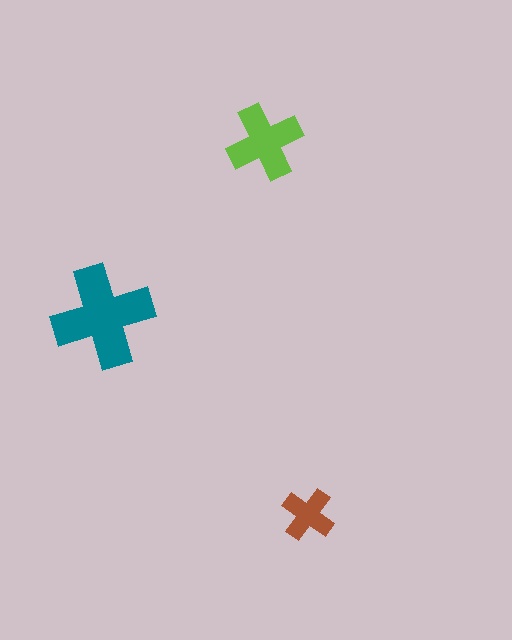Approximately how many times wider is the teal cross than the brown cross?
About 2 times wider.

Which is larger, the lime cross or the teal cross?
The teal one.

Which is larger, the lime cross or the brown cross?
The lime one.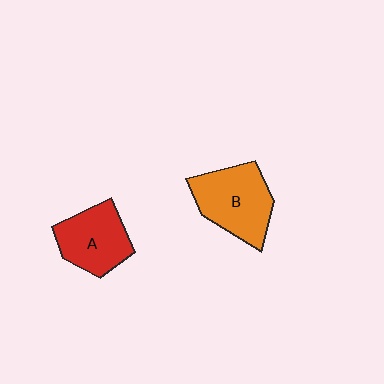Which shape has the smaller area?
Shape A (red).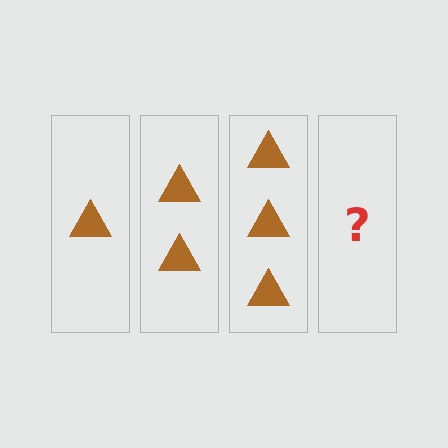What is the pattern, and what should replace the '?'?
The pattern is that each step adds one more triangle. The '?' should be 4 triangles.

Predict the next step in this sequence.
The next step is 4 triangles.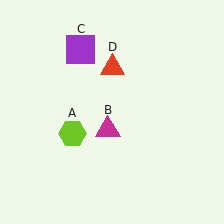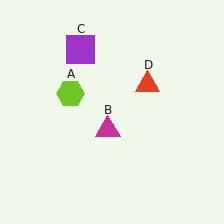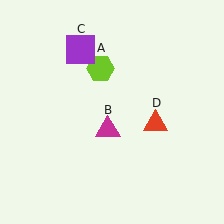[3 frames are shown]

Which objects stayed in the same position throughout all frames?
Magenta triangle (object B) and purple square (object C) remained stationary.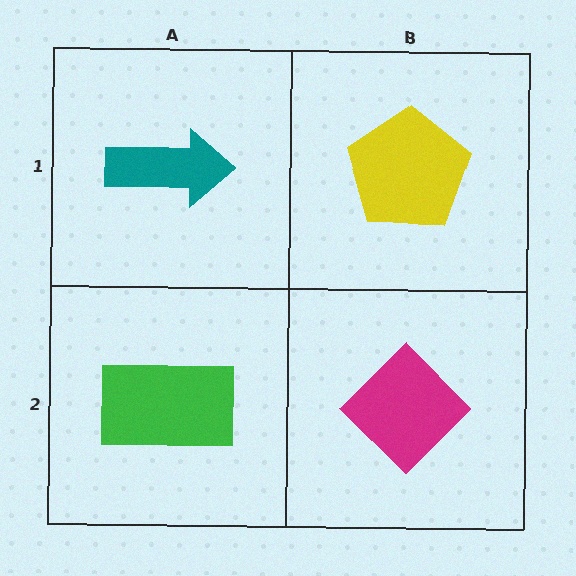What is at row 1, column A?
A teal arrow.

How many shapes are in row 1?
2 shapes.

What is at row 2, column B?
A magenta diamond.